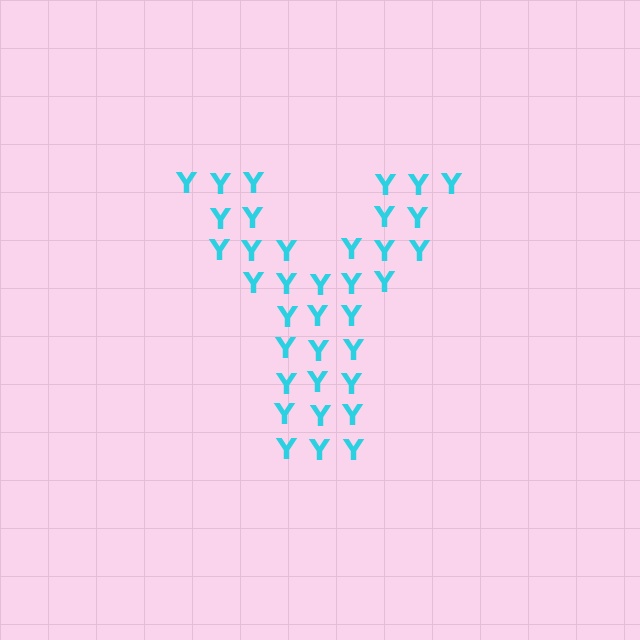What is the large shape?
The large shape is the letter Y.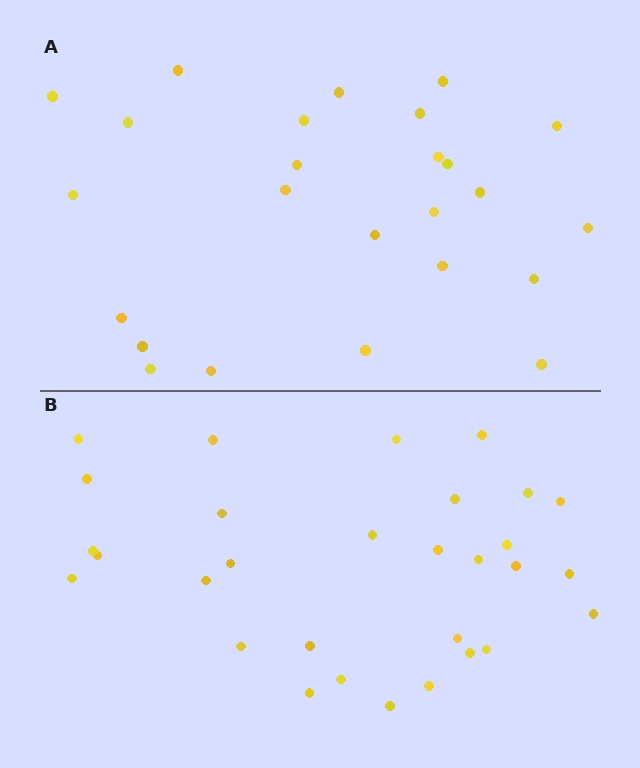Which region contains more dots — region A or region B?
Region B (the bottom region) has more dots.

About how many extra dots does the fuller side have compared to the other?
Region B has about 5 more dots than region A.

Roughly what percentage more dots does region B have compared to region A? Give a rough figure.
About 20% more.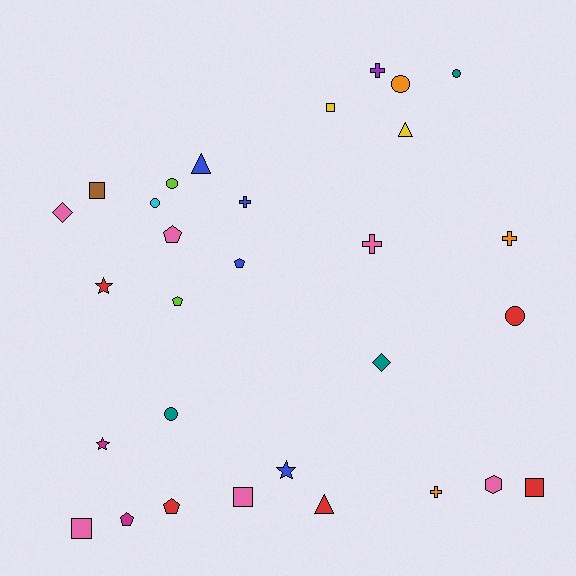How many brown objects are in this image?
There is 1 brown object.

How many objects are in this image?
There are 30 objects.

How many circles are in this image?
There are 6 circles.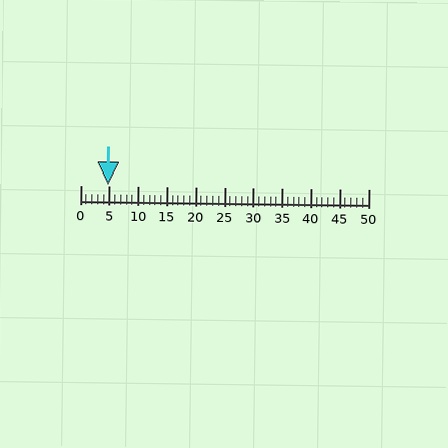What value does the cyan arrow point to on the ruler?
The cyan arrow points to approximately 5.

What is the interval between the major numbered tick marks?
The major tick marks are spaced 5 units apart.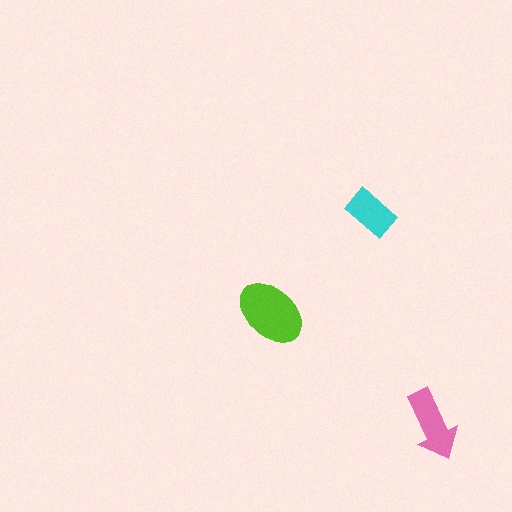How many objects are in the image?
There are 3 objects in the image.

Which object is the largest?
The lime ellipse.